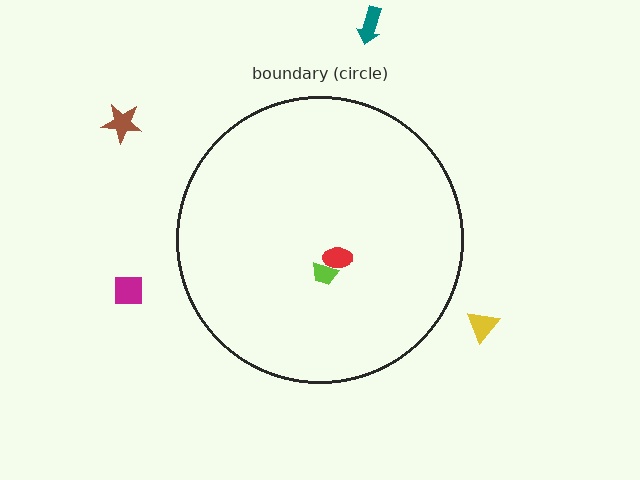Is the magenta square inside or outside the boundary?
Outside.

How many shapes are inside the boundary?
2 inside, 4 outside.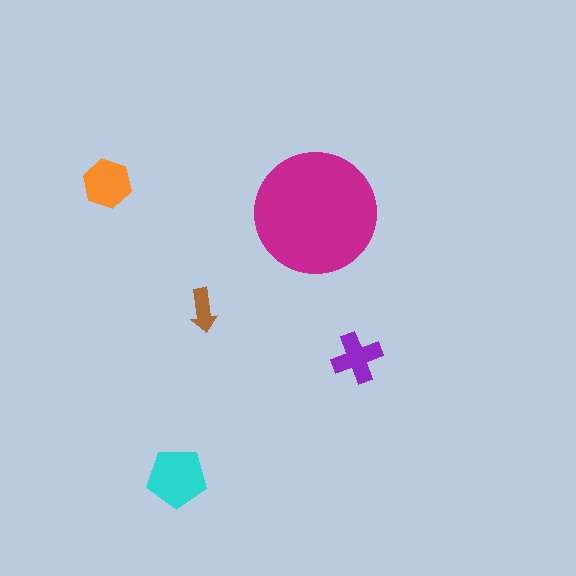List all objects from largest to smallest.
The magenta circle, the cyan pentagon, the orange hexagon, the purple cross, the brown arrow.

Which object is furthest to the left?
The orange hexagon is leftmost.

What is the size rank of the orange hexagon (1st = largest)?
3rd.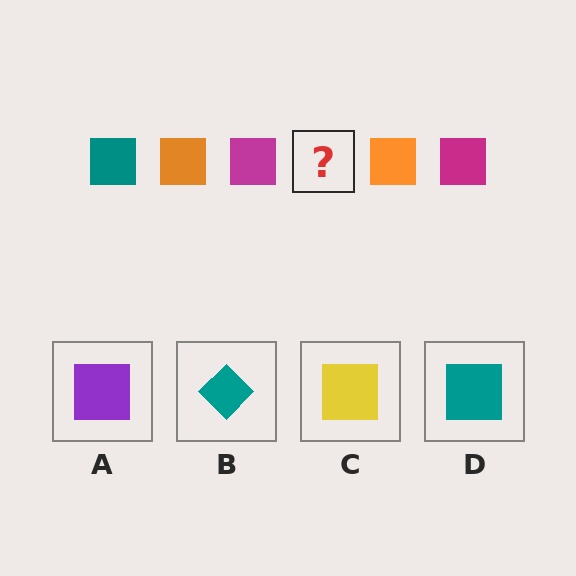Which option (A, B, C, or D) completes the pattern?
D.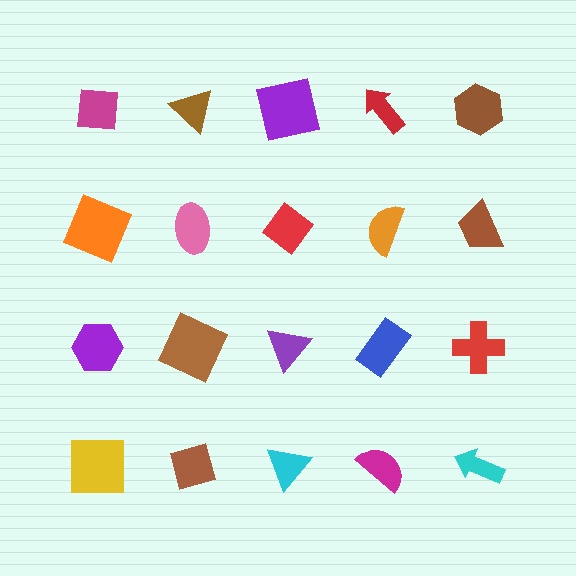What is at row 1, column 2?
A brown triangle.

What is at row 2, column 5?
A brown trapezoid.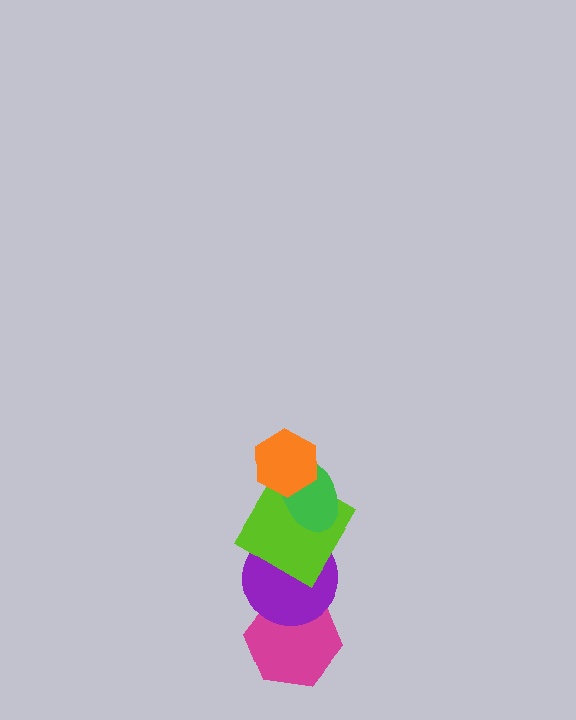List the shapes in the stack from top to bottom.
From top to bottom: the orange hexagon, the green ellipse, the lime diamond, the purple circle, the magenta hexagon.